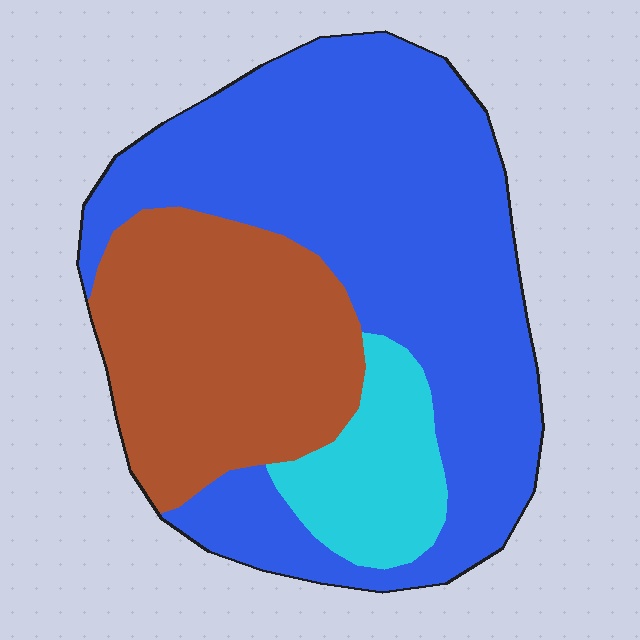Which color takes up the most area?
Blue, at roughly 60%.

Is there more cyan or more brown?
Brown.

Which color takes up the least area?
Cyan, at roughly 10%.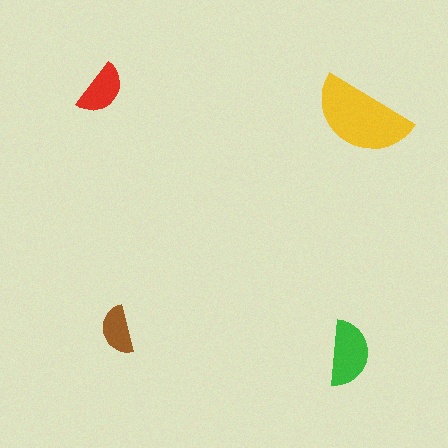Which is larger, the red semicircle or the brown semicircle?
The red one.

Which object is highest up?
The red semicircle is topmost.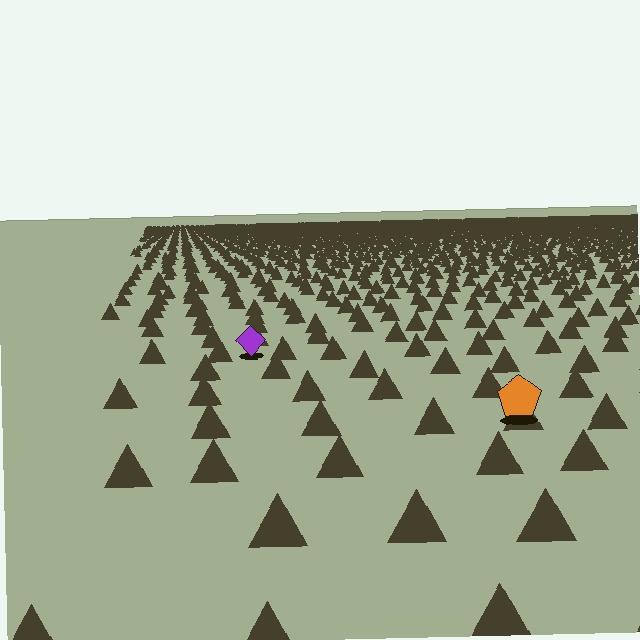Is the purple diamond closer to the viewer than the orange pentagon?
No. The orange pentagon is closer — you can tell from the texture gradient: the ground texture is coarser near it.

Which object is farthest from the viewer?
The purple diamond is farthest from the viewer. It appears smaller and the ground texture around it is denser.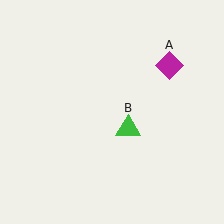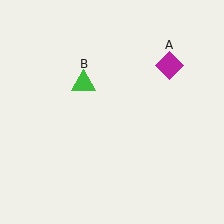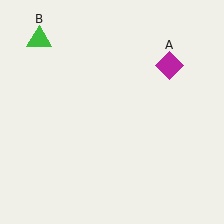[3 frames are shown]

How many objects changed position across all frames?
1 object changed position: green triangle (object B).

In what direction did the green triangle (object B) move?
The green triangle (object B) moved up and to the left.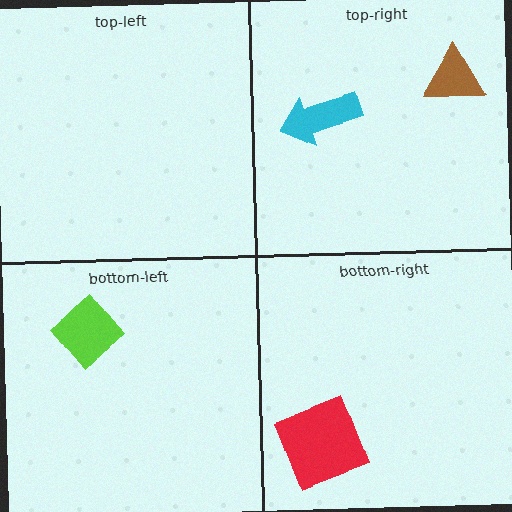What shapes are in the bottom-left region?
The lime diamond.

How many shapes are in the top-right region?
2.